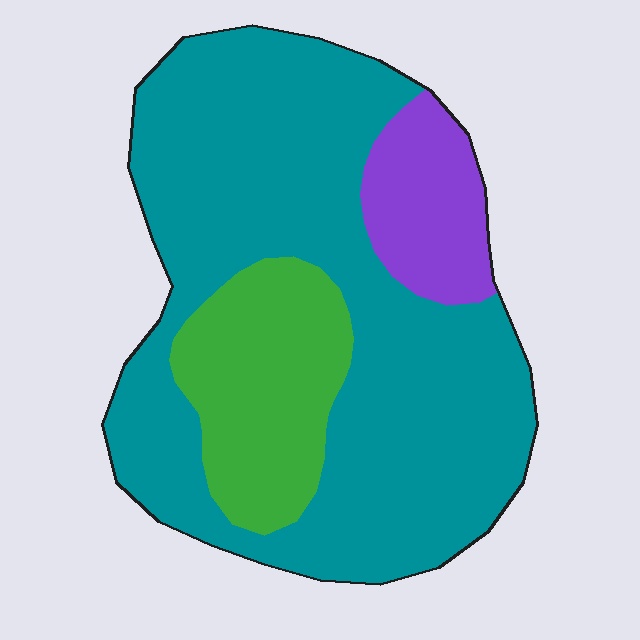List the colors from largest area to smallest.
From largest to smallest: teal, green, purple.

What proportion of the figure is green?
Green takes up about one fifth (1/5) of the figure.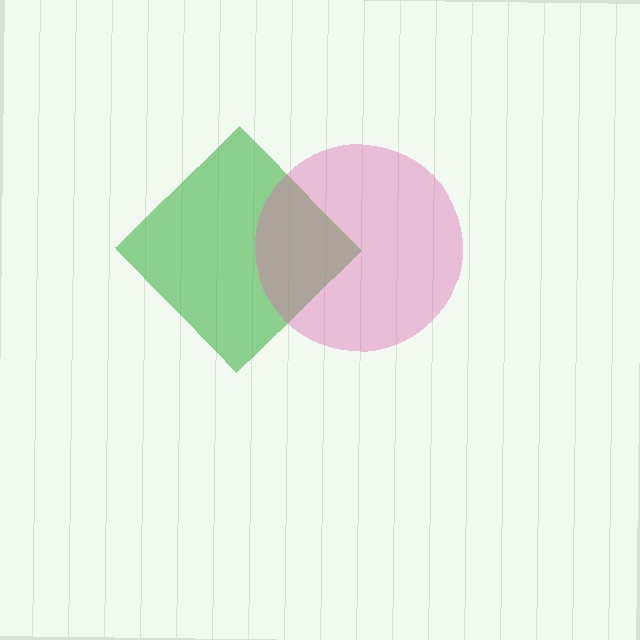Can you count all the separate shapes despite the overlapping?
Yes, there are 2 separate shapes.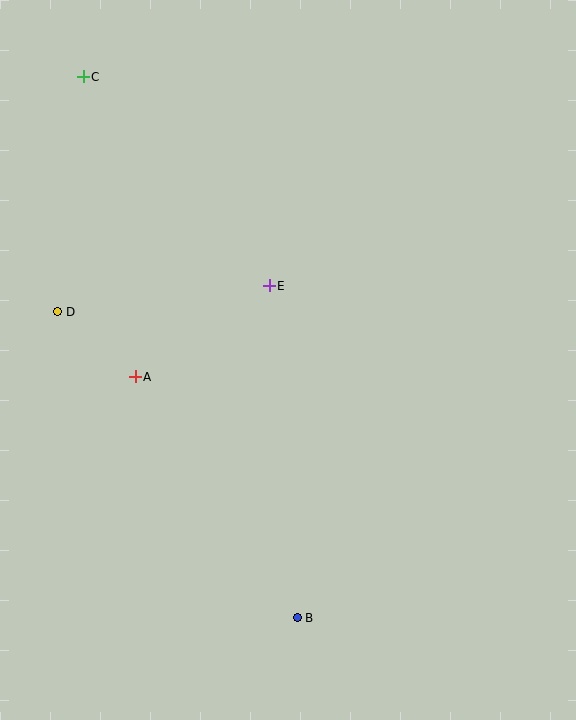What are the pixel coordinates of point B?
Point B is at (297, 618).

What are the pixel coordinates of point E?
Point E is at (269, 286).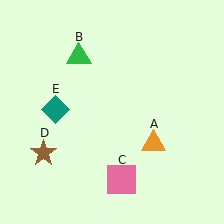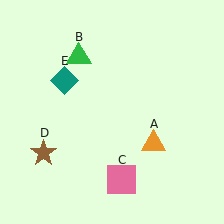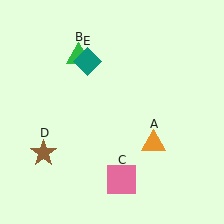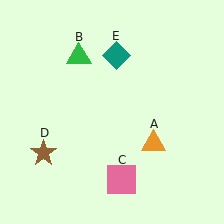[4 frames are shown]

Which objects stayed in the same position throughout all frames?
Orange triangle (object A) and green triangle (object B) and pink square (object C) and brown star (object D) remained stationary.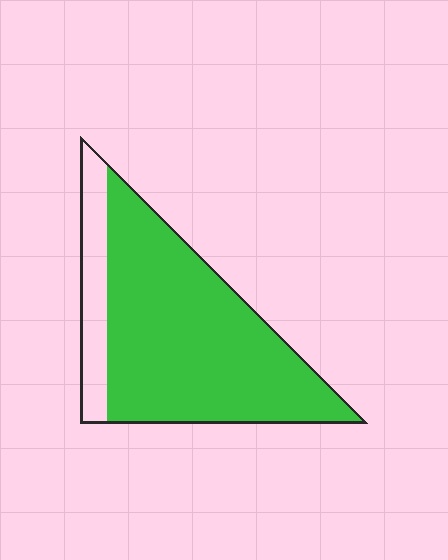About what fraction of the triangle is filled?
About five sixths (5/6).